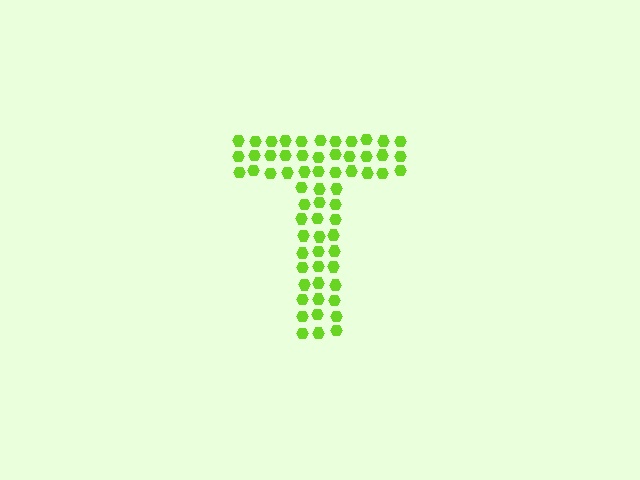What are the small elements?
The small elements are hexagons.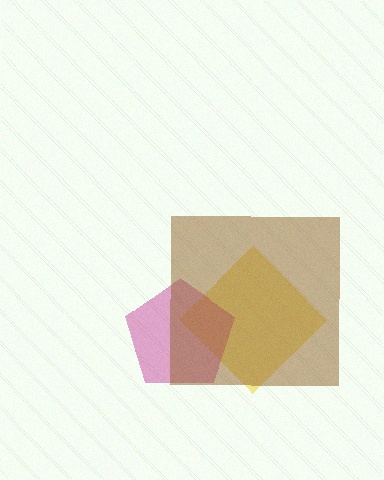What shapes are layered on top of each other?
The layered shapes are: a yellow diamond, a magenta pentagon, a brown square.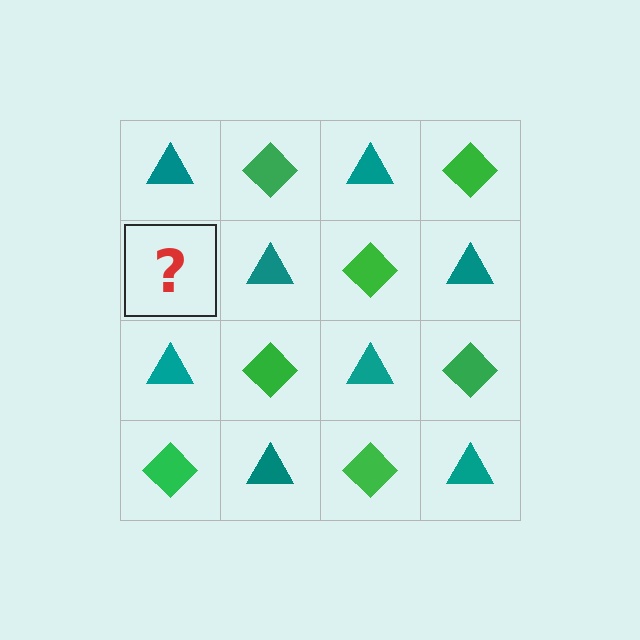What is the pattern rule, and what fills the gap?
The rule is that it alternates teal triangle and green diamond in a checkerboard pattern. The gap should be filled with a green diamond.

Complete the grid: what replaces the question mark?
The question mark should be replaced with a green diamond.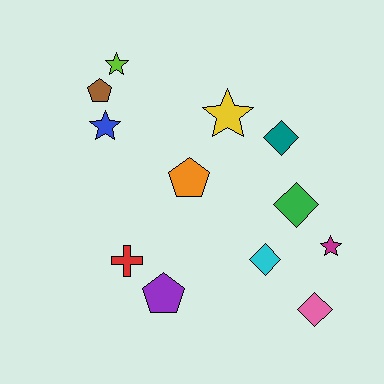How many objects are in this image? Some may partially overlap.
There are 12 objects.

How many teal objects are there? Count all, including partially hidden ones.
There is 1 teal object.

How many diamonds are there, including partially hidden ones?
There are 4 diamonds.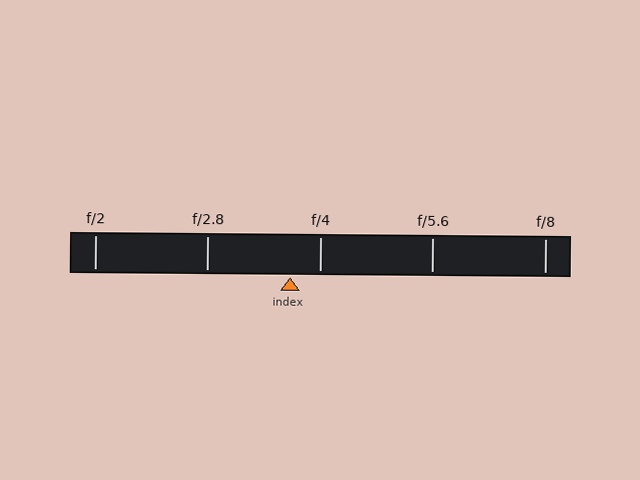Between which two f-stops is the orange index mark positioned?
The index mark is between f/2.8 and f/4.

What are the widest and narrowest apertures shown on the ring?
The widest aperture shown is f/2 and the narrowest is f/8.